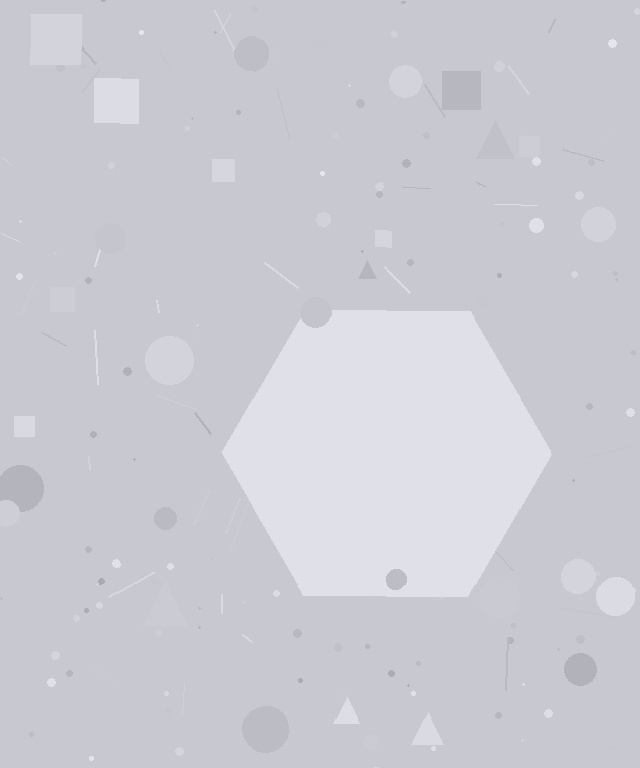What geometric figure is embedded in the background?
A hexagon is embedded in the background.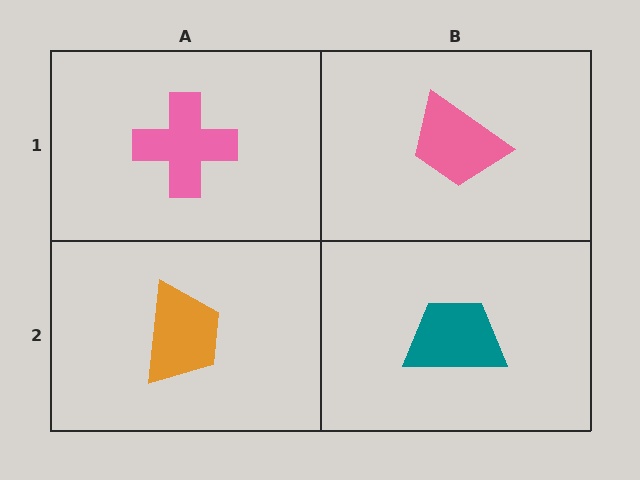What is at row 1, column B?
A pink trapezoid.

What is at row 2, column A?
An orange trapezoid.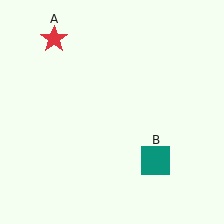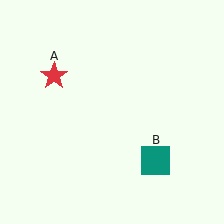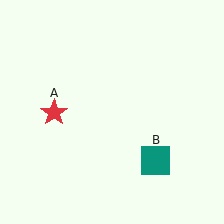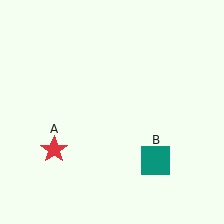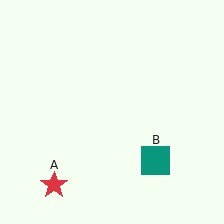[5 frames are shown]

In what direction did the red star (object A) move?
The red star (object A) moved down.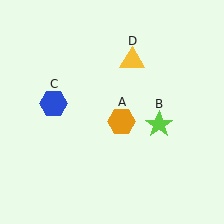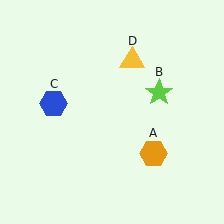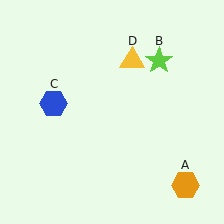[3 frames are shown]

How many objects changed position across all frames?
2 objects changed position: orange hexagon (object A), lime star (object B).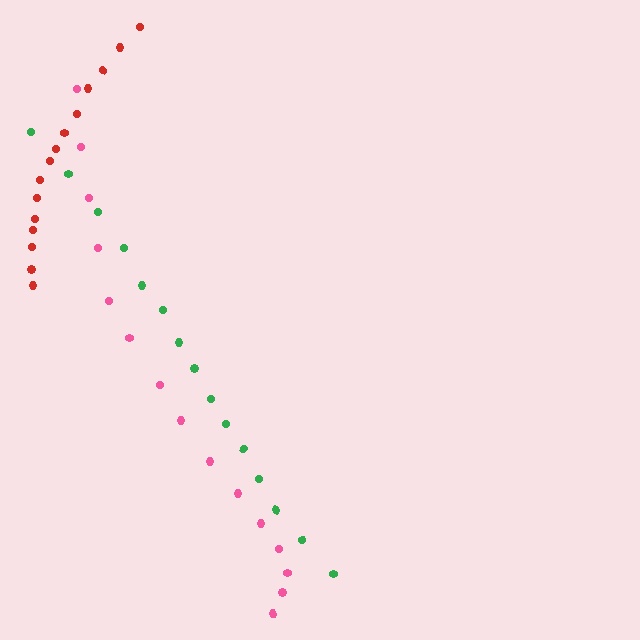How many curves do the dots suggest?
There are 3 distinct paths.